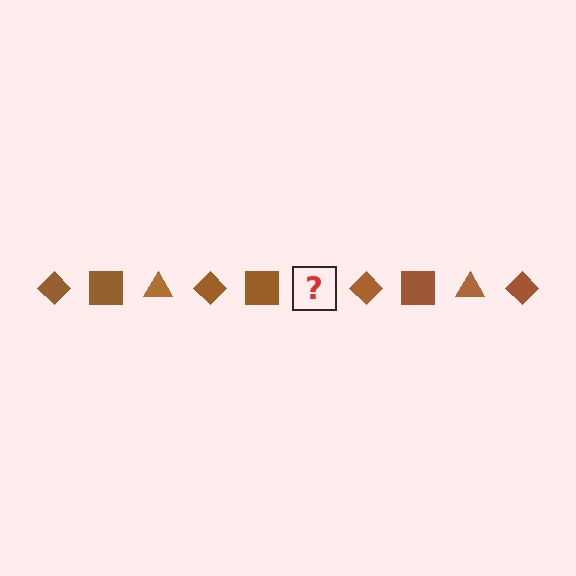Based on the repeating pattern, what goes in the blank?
The blank should be a brown triangle.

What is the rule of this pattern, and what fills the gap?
The rule is that the pattern cycles through diamond, square, triangle shapes in brown. The gap should be filled with a brown triangle.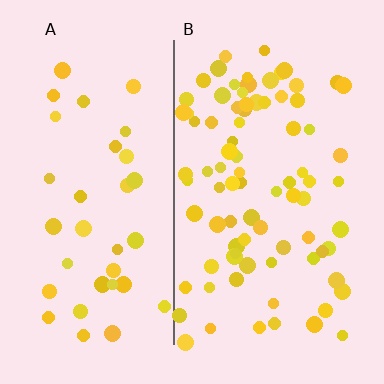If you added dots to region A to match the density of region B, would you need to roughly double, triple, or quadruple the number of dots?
Approximately double.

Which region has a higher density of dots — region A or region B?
B (the right).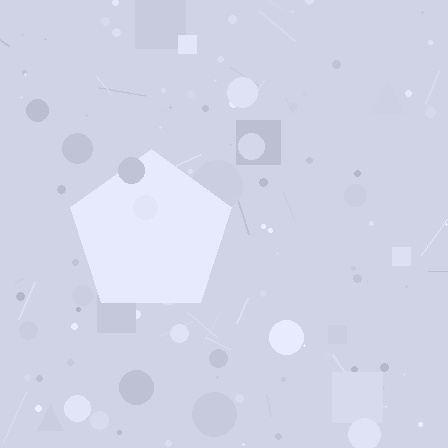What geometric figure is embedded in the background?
A pentagon is embedded in the background.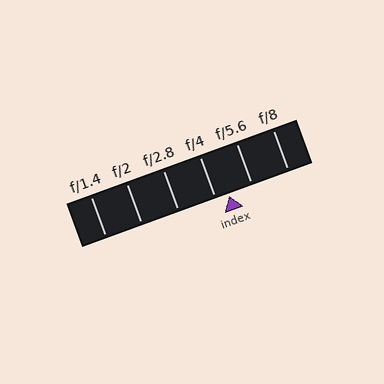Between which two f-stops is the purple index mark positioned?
The index mark is between f/4 and f/5.6.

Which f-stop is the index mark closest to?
The index mark is closest to f/4.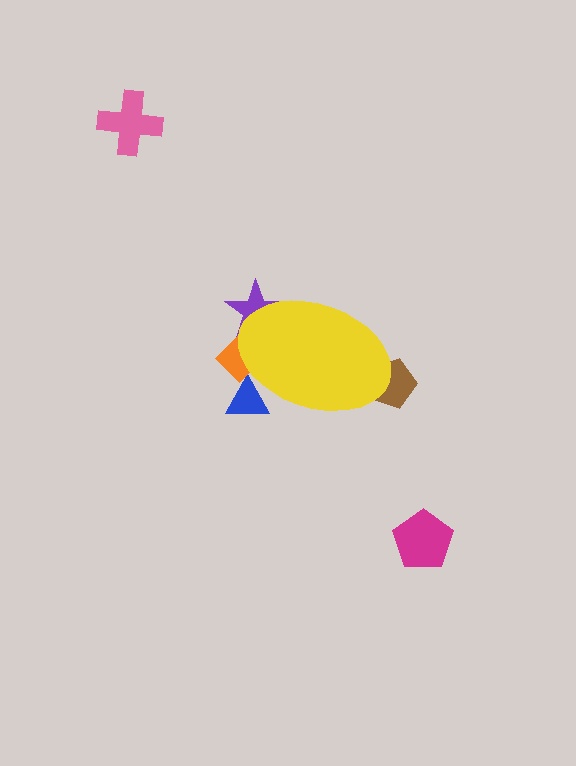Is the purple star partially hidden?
Yes, the purple star is partially hidden behind the yellow ellipse.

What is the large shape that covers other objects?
A yellow ellipse.